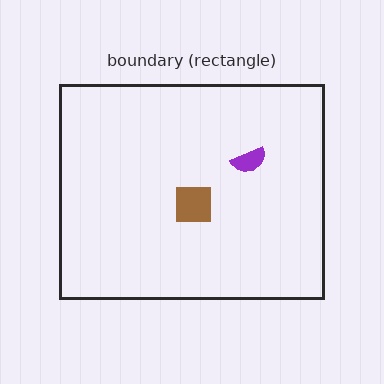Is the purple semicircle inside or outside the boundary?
Inside.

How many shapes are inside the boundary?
2 inside, 0 outside.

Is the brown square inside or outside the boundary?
Inside.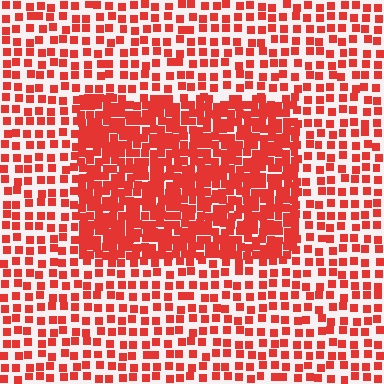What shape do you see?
I see a rectangle.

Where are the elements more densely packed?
The elements are more densely packed inside the rectangle boundary.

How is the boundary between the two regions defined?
The boundary is defined by a change in element density (approximately 2.2x ratio). All elements are the same color, size, and shape.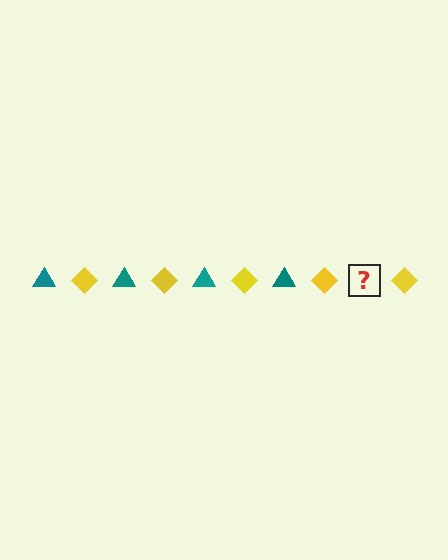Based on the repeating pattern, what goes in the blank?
The blank should be a teal triangle.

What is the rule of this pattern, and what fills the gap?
The rule is that the pattern alternates between teal triangle and yellow diamond. The gap should be filled with a teal triangle.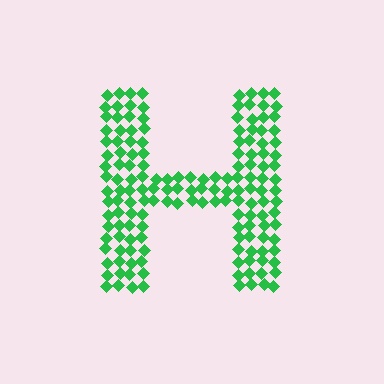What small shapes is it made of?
It is made of small diamonds.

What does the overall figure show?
The overall figure shows the letter H.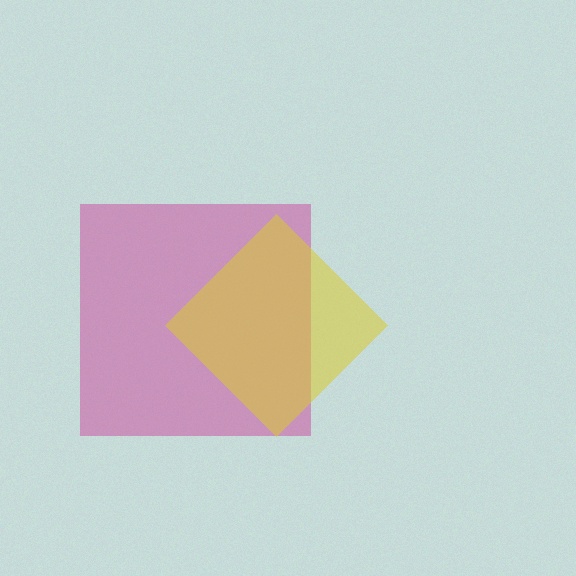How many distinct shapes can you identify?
There are 2 distinct shapes: a magenta square, a yellow diamond.